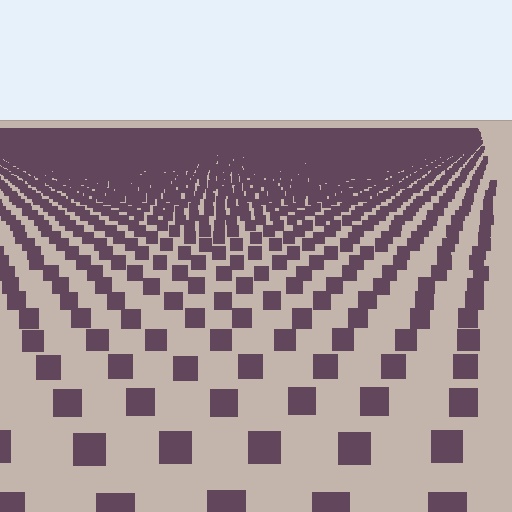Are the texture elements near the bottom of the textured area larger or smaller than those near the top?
Larger. Near the bottom, elements are closer to the viewer and appear at a bigger on-screen size.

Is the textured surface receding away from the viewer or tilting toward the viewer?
The surface is receding away from the viewer. Texture elements get smaller and denser toward the top.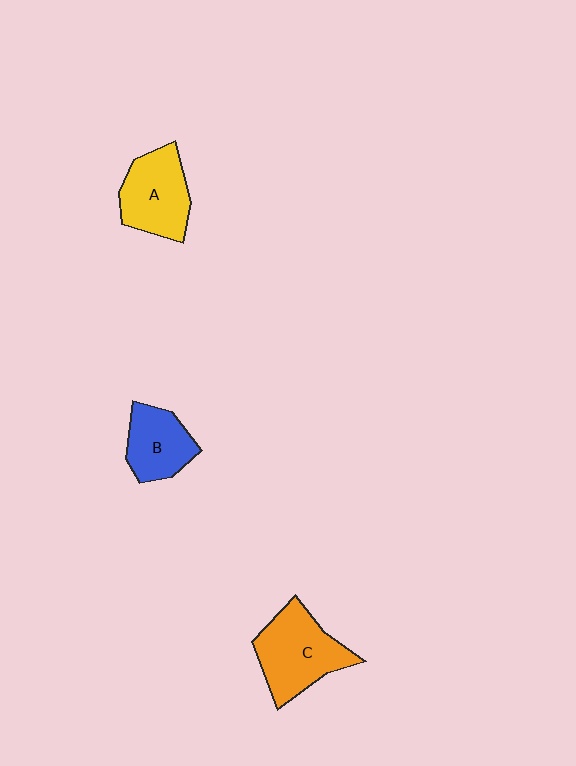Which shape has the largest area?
Shape C (orange).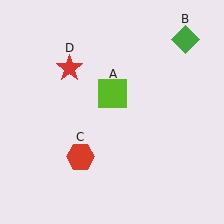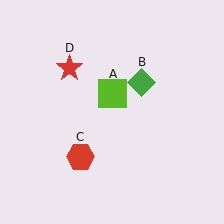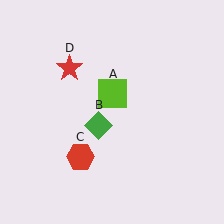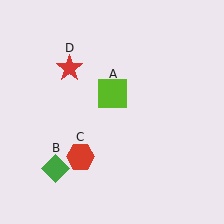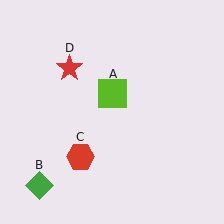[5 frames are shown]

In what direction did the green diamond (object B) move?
The green diamond (object B) moved down and to the left.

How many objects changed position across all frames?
1 object changed position: green diamond (object B).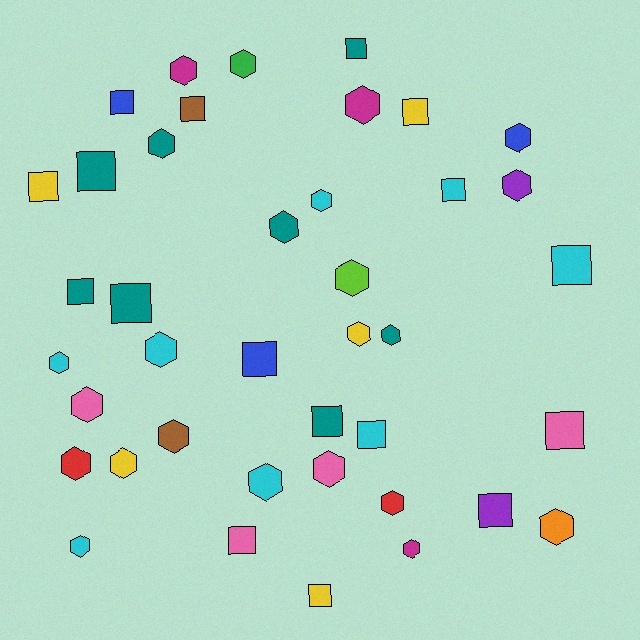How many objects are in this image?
There are 40 objects.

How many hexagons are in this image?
There are 23 hexagons.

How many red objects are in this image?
There are 2 red objects.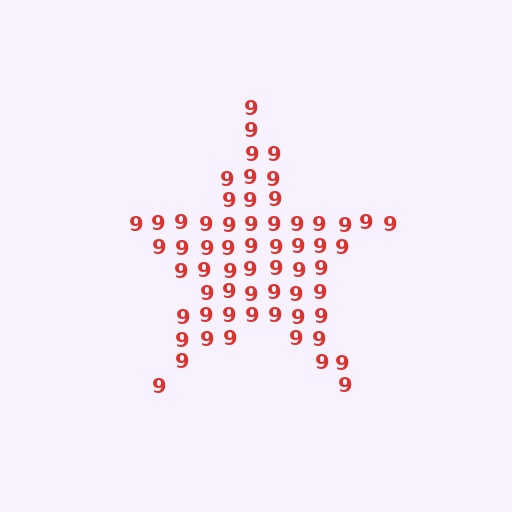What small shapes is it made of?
It is made of small digit 9's.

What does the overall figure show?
The overall figure shows a star.